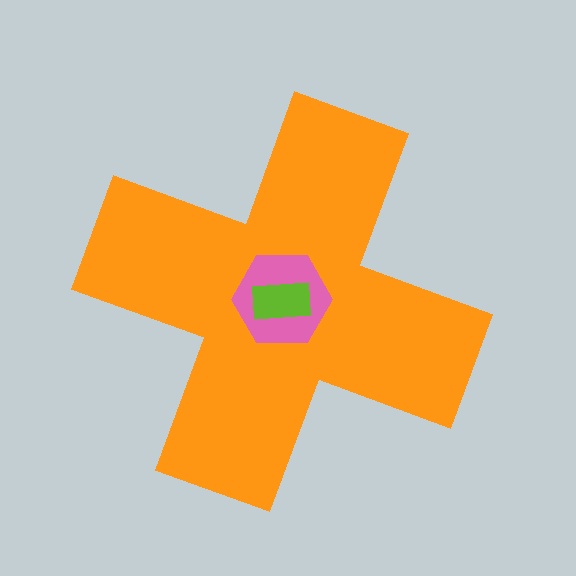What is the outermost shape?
The orange cross.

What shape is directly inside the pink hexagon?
The lime rectangle.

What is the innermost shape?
The lime rectangle.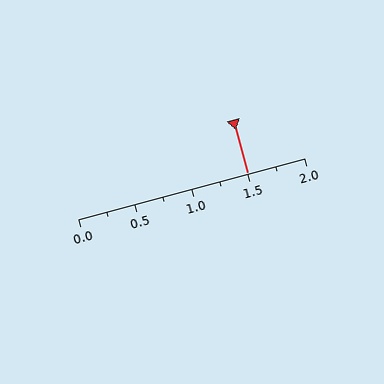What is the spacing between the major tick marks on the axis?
The major ticks are spaced 0.5 apart.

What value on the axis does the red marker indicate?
The marker indicates approximately 1.5.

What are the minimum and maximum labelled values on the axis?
The axis runs from 0.0 to 2.0.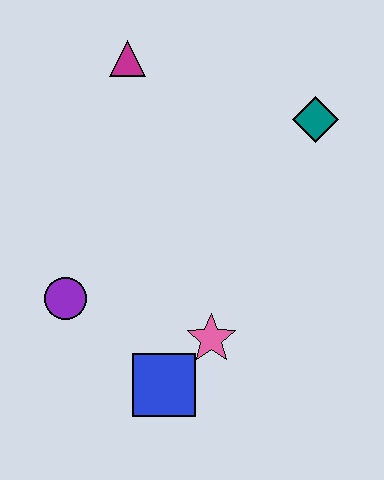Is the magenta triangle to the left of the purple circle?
No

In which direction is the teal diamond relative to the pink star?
The teal diamond is above the pink star.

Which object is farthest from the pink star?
The magenta triangle is farthest from the pink star.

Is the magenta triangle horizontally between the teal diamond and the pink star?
No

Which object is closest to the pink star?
The blue square is closest to the pink star.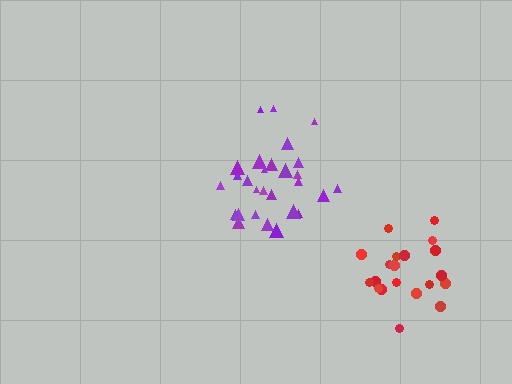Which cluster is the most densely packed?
Purple.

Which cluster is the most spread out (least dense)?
Red.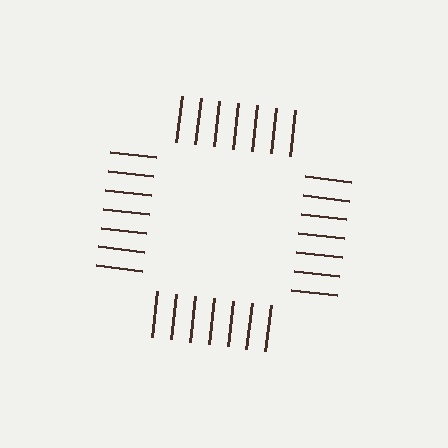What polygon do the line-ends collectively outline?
An illusory square — the line segments terminate on its edges but no continuous stroke is drawn.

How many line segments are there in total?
28 — 7 along each of the 4 edges.